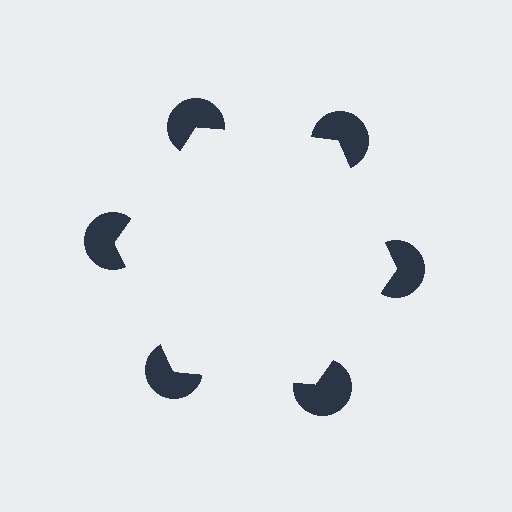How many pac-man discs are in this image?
There are 6 — one at each vertex of the illusory hexagon.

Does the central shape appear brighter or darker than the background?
It typically appears slightly brighter than the background, even though no actual brightness change is drawn.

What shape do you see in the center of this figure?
An illusory hexagon — its edges are inferred from the aligned wedge cuts in the pac-man discs, not physically drawn.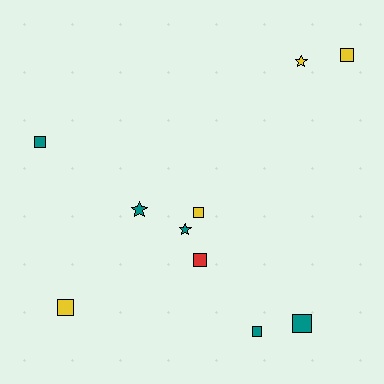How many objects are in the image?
There are 10 objects.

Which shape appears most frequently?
Square, with 7 objects.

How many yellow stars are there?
There is 1 yellow star.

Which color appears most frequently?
Teal, with 5 objects.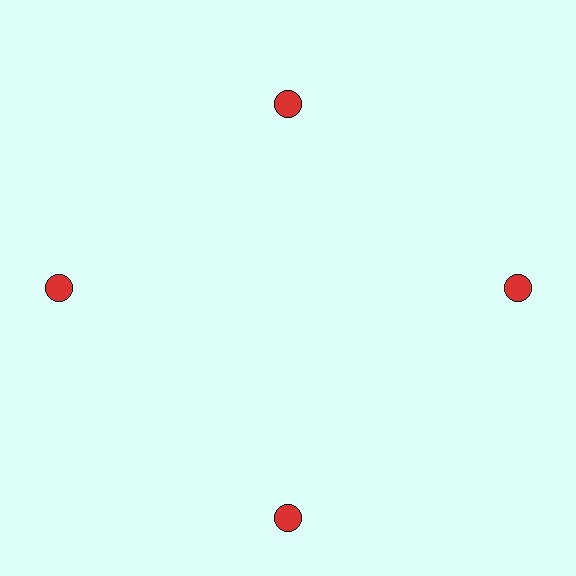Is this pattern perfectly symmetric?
No. The 4 red circles are arranged in a ring, but one element near the 12 o'clock position is pulled inward toward the center, breaking the 4-fold rotational symmetry.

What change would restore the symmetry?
The symmetry would be restored by moving it outward, back onto the ring so that all 4 circles sit at equal angles and equal distance from the center.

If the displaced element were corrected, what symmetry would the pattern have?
It would have 4-fold rotational symmetry — the pattern would map onto itself every 90 degrees.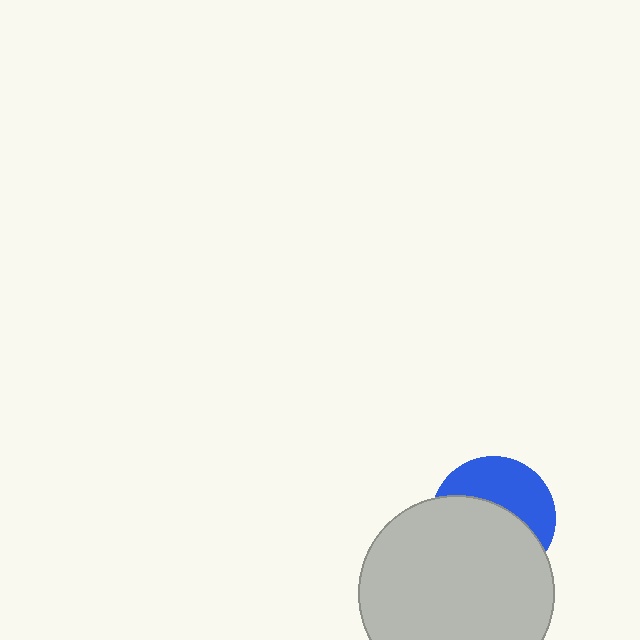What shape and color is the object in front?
The object in front is a light gray circle.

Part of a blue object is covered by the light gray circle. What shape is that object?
It is a circle.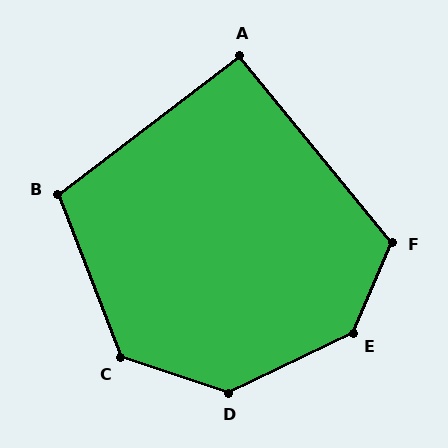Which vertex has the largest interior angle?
E, at approximately 139 degrees.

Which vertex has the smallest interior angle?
A, at approximately 92 degrees.